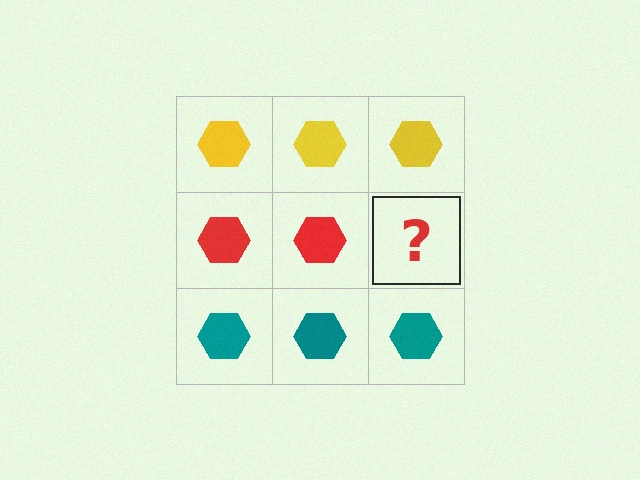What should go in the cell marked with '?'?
The missing cell should contain a red hexagon.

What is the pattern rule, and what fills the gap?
The rule is that each row has a consistent color. The gap should be filled with a red hexagon.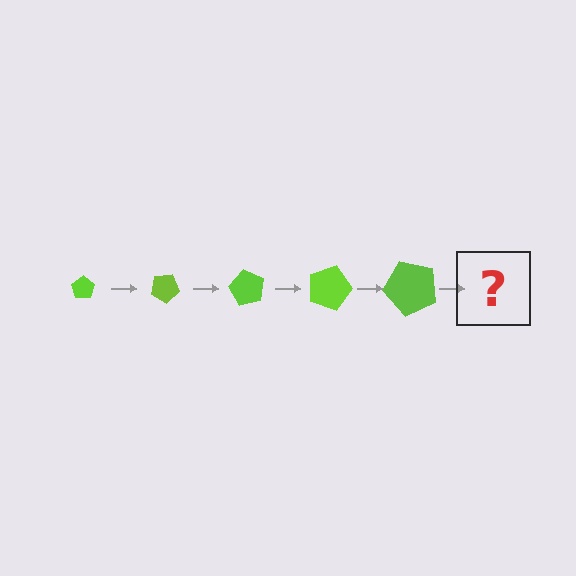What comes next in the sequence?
The next element should be a pentagon, larger than the previous one and rotated 150 degrees from the start.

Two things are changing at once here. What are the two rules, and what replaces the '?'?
The two rules are that the pentagon grows larger each step and it rotates 30 degrees each step. The '?' should be a pentagon, larger than the previous one and rotated 150 degrees from the start.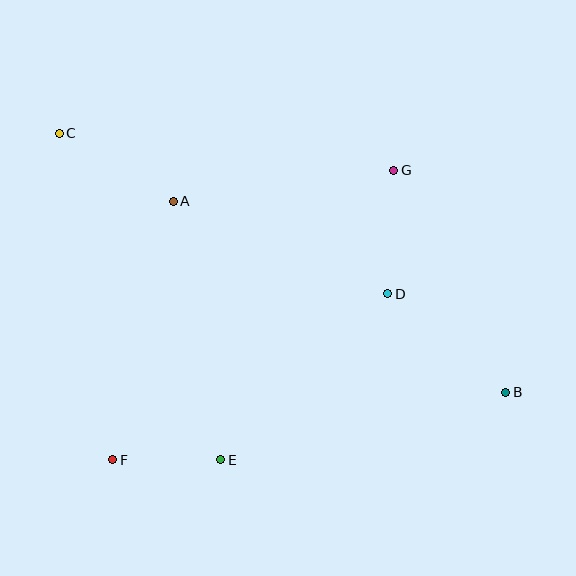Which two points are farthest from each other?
Points B and C are farthest from each other.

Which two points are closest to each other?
Points E and F are closest to each other.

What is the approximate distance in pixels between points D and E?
The distance between D and E is approximately 235 pixels.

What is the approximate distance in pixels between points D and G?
The distance between D and G is approximately 124 pixels.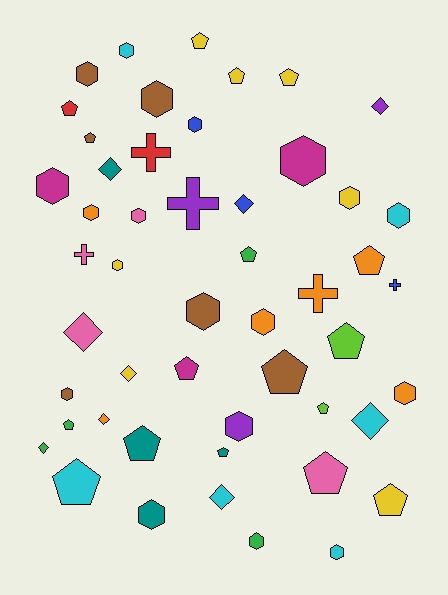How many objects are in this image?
There are 50 objects.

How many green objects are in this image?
There are 4 green objects.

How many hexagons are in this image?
There are 19 hexagons.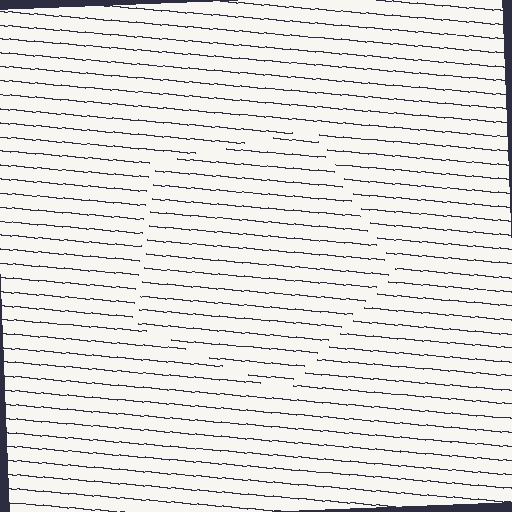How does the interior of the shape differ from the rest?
The interior of the shape contains the same grating, shifted by half a period — the contour is defined by the phase discontinuity where line-ends from the inner and outer gratings abut.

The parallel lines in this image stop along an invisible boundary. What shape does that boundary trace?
An illusory pentagon. The interior of the shape contains the same grating, shifted by half a period — the contour is defined by the phase discontinuity where line-ends from the inner and outer gratings abut.